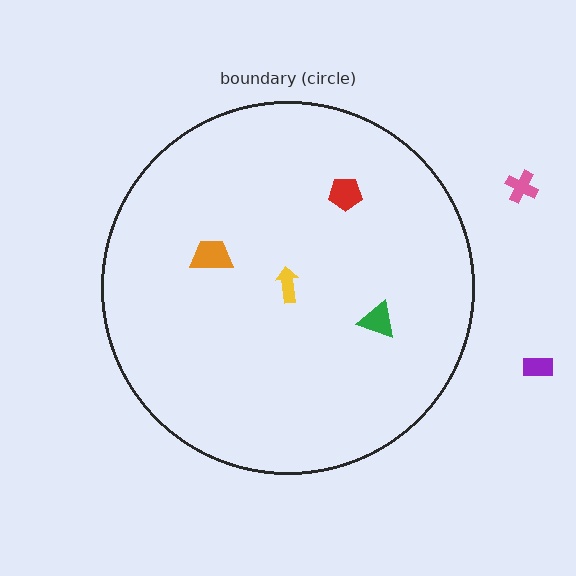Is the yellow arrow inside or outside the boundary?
Inside.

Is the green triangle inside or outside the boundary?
Inside.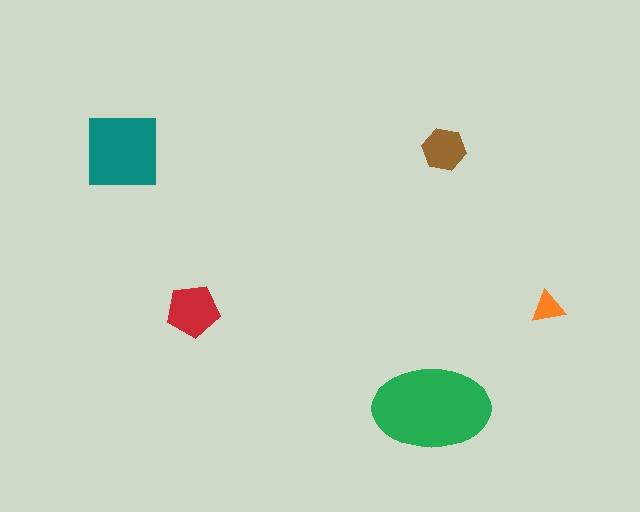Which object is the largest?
The green ellipse.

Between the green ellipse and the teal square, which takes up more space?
The green ellipse.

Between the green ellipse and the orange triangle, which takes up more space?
The green ellipse.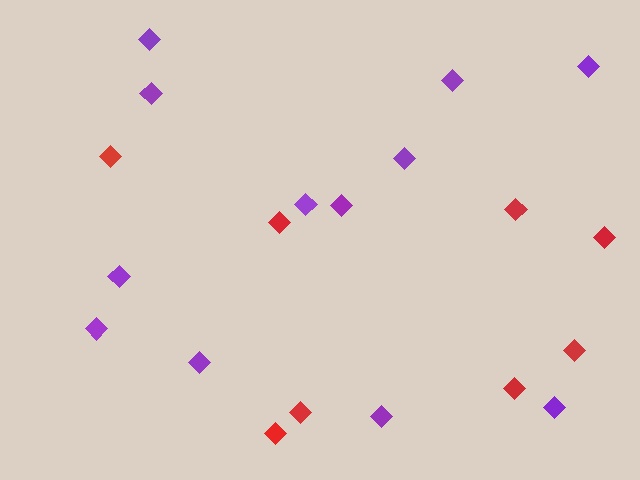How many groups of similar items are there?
There are 2 groups: one group of red diamonds (8) and one group of purple diamonds (12).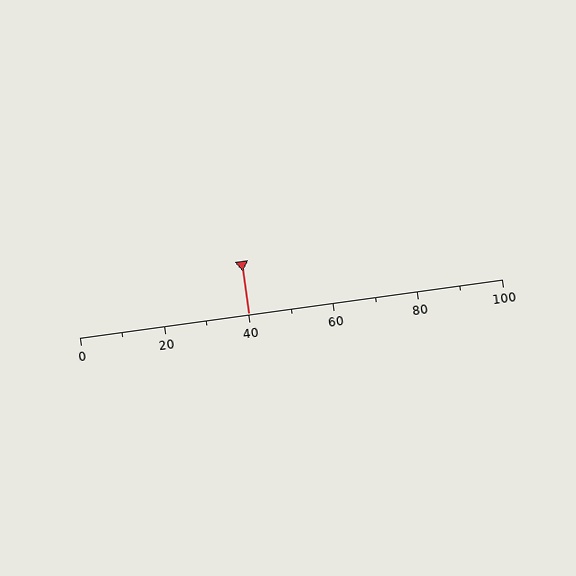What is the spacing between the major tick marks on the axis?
The major ticks are spaced 20 apart.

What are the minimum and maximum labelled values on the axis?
The axis runs from 0 to 100.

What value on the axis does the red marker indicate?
The marker indicates approximately 40.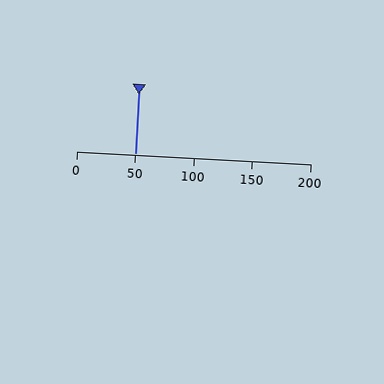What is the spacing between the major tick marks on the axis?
The major ticks are spaced 50 apart.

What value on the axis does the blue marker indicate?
The marker indicates approximately 50.